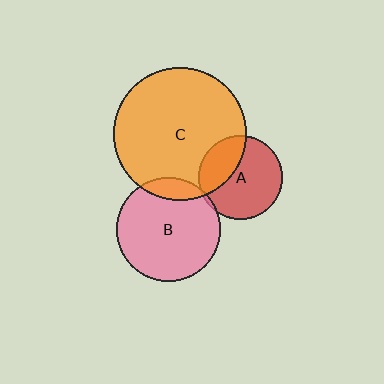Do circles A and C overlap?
Yes.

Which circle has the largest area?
Circle C (orange).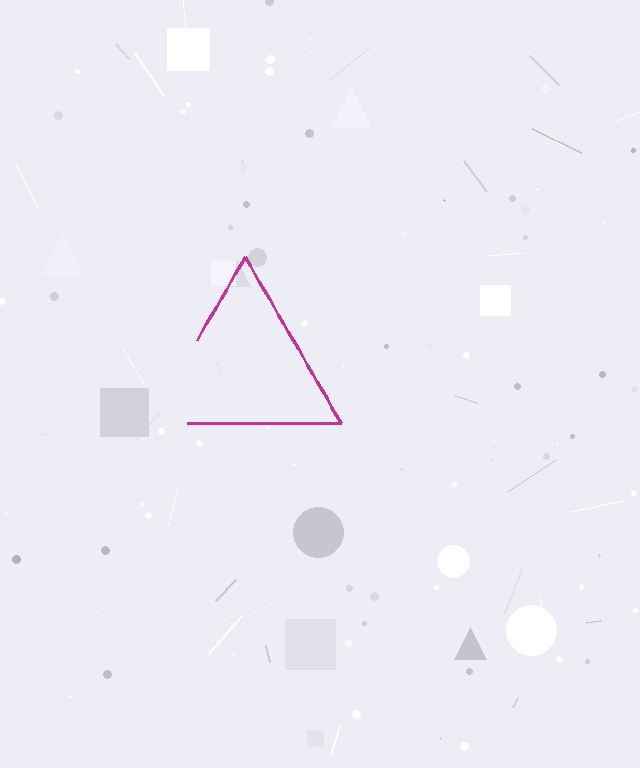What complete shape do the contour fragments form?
The contour fragments form a triangle.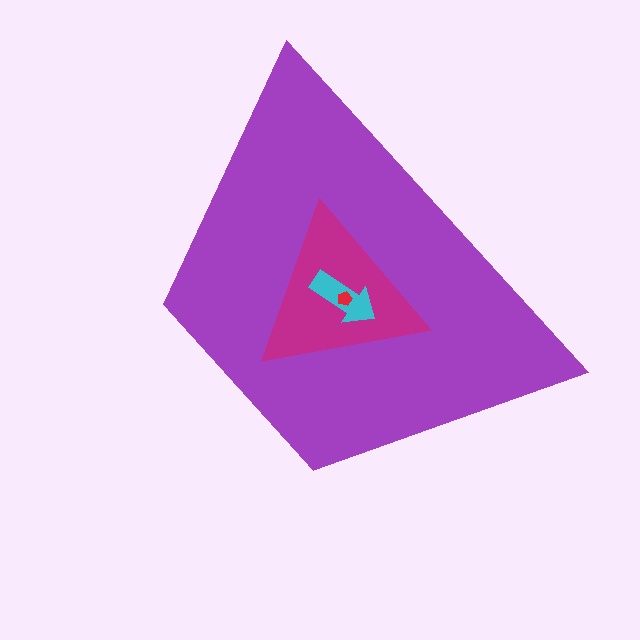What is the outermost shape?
The purple trapezoid.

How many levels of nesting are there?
4.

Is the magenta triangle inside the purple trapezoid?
Yes.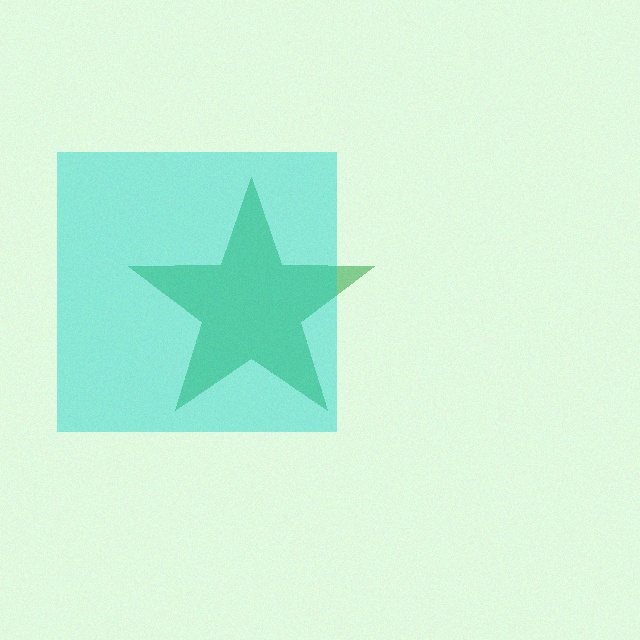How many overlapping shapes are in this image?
There are 2 overlapping shapes in the image.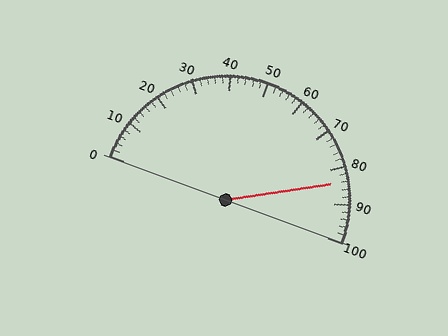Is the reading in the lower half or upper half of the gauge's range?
The reading is in the upper half of the range (0 to 100).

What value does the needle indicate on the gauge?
The needle indicates approximately 84.